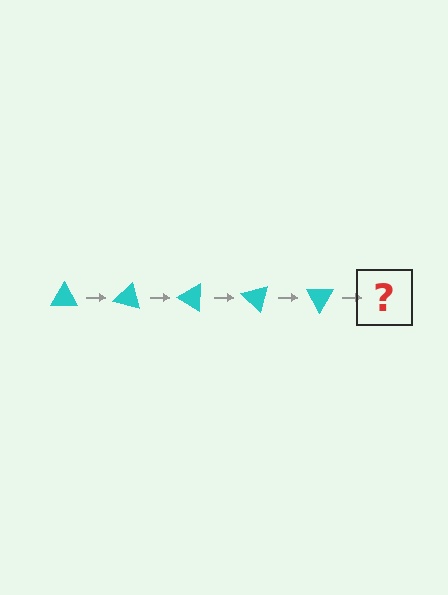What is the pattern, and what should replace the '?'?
The pattern is that the triangle rotates 15 degrees each step. The '?' should be a cyan triangle rotated 75 degrees.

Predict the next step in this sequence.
The next step is a cyan triangle rotated 75 degrees.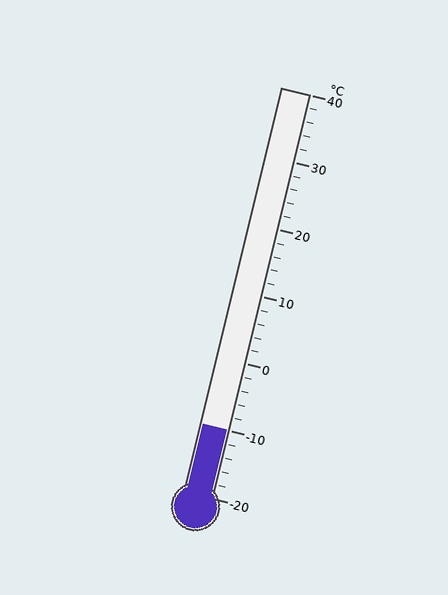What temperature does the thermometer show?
The thermometer shows approximately -10°C.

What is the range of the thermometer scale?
The thermometer scale ranges from -20°C to 40°C.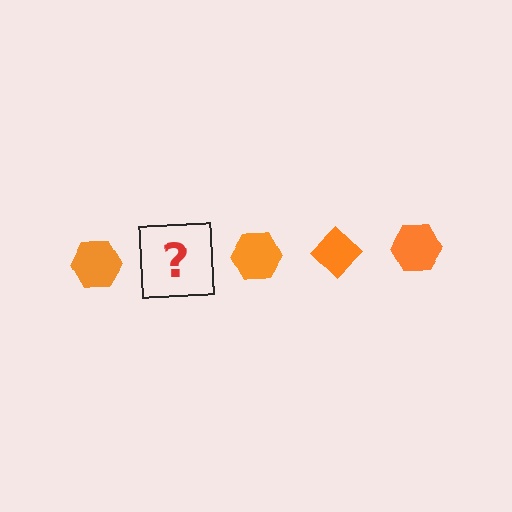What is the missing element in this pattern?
The missing element is an orange diamond.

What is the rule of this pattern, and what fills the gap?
The rule is that the pattern cycles through hexagon, diamond shapes in orange. The gap should be filled with an orange diamond.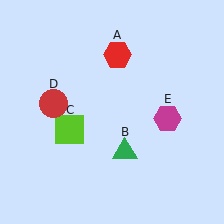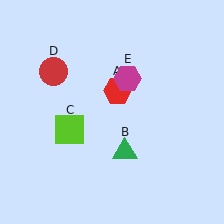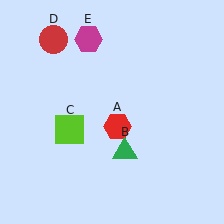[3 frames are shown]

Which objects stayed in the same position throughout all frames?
Green triangle (object B) and lime square (object C) remained stationary.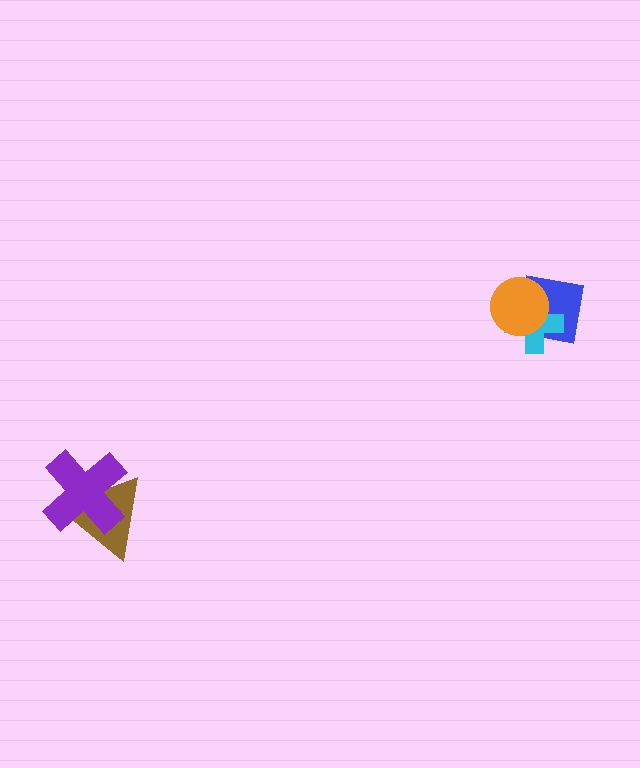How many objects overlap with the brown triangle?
1 object overlaps with the brown triangle.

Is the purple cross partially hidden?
No, no other shape covers it.